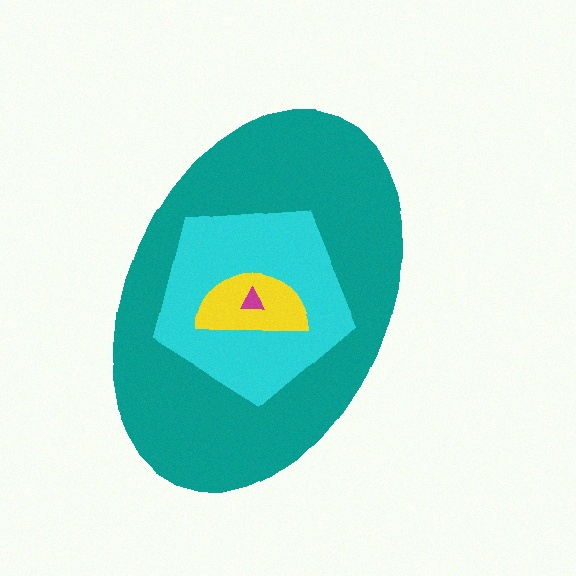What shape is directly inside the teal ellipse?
The cyan pentagon.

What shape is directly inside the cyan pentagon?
The yellow semicircle.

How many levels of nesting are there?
4.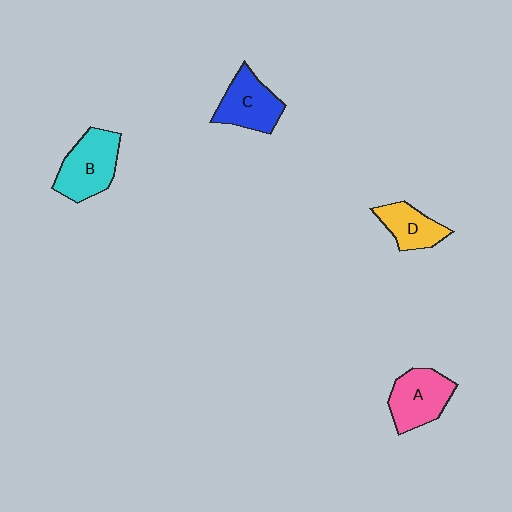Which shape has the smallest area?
Shape D (yellow).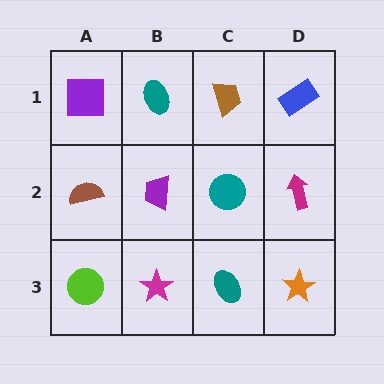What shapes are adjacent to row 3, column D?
A magenta arrow (row 2, column D), a teal ellipse (row 3, column C).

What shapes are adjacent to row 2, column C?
A brown trapezoid (row 1, column C), a teal ellipse (row 3, column C), a purple trapezoid (row 2, column B), a magenta arrow (row 2, column D).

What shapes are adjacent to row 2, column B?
A teal ellipse (row 1, column B), a magenta star (row 3, column B), a brown semicircle (row 2, column A), a teal circle (row 2, column C).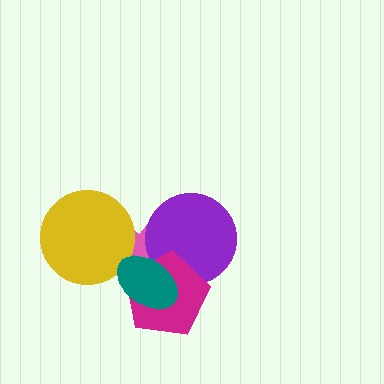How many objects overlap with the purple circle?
3 objects overlap with the purple circle.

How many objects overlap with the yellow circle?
1 object overlaps with the yellow circle.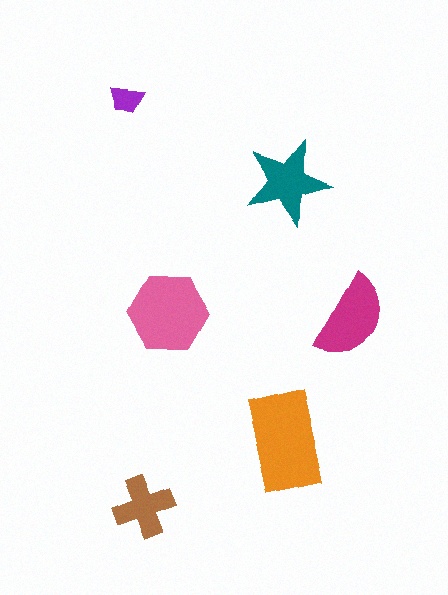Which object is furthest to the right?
The magenta semicircle is rightmost.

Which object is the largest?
The orange rectangle.